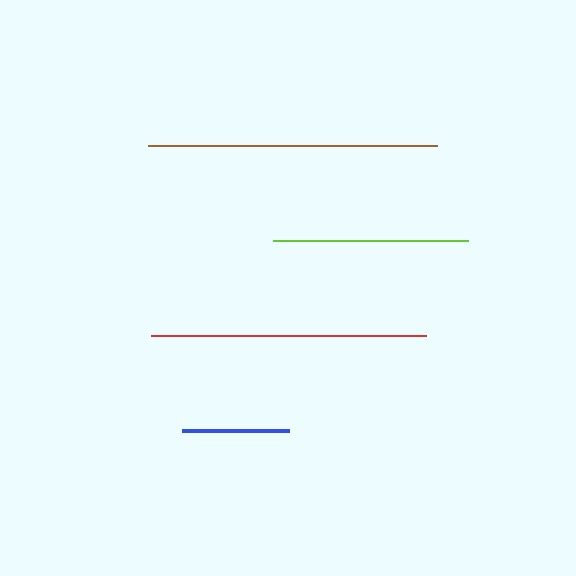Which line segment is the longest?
The brown line is the longest at approximately 290 pixels.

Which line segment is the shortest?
The blue line is the shortest at approximately 107 pixels.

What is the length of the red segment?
The red segment is approximately 276 pixels long.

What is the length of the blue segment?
The blue segment is approximately 107 pixels long.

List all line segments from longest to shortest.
From longest to shortest: brown, red, lime, blue.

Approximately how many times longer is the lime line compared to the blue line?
The lime line is approximately 1.8 times the length of the blue line.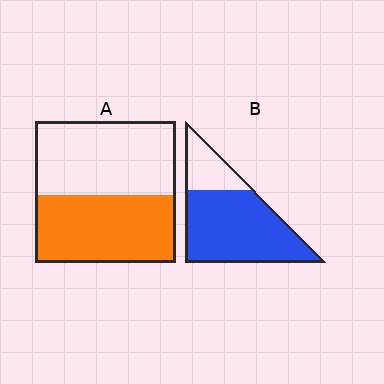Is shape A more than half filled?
Roughly half.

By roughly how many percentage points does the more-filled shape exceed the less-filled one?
By roughly 30 percentage points (B over A).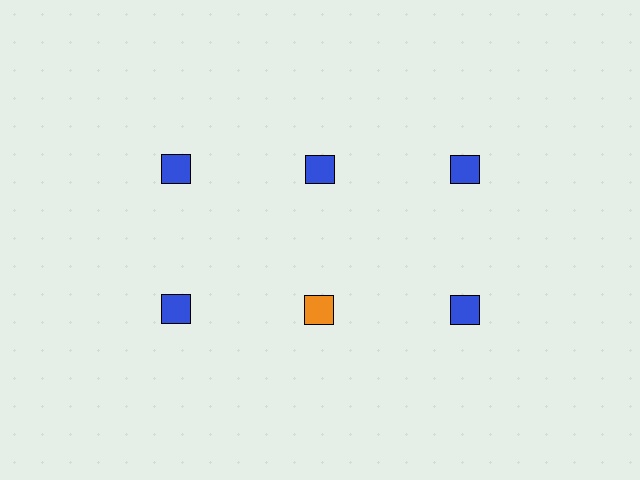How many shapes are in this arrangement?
There are 6 shapes arranged in a grid pattern.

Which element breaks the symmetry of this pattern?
The orange square in the second row, second from left column breaks the symmetry. All other shapes are blue squares.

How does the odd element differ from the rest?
It has a different color: orange instead of blue.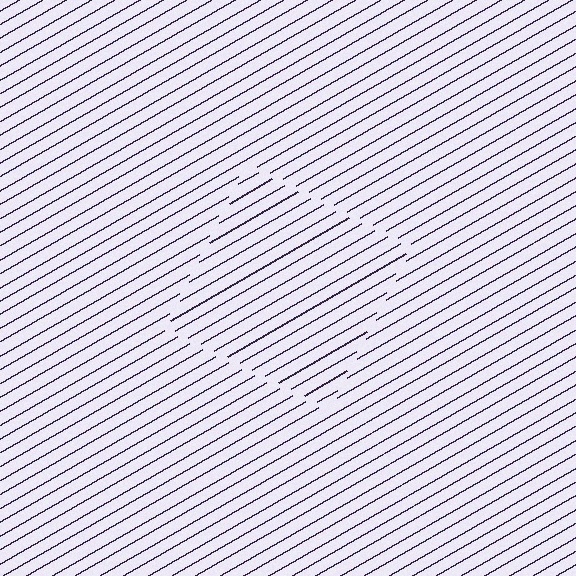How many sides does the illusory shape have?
4 sides — the line-ends trace a square.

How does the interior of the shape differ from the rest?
The interior of the shape contains the same grating, shifted by half a period — the contour is defined by the phase discontinuity where line-ends from the inner and outer gratings abut.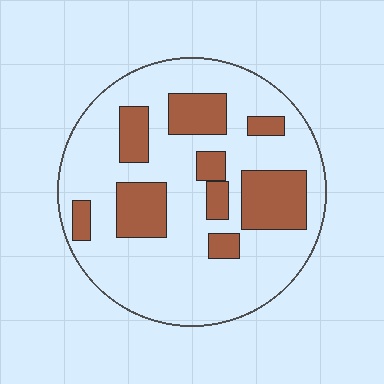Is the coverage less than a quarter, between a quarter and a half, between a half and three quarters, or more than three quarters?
Between a quarter and a half.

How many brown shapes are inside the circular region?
9.